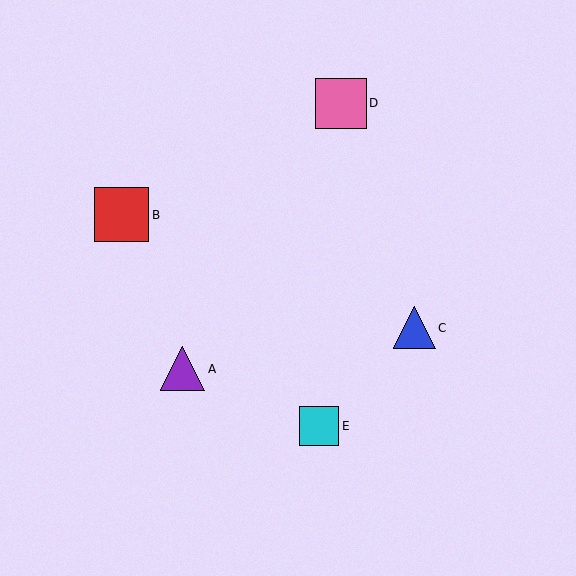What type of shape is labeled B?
Shape B is a red square.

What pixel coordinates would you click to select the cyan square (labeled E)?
Click at (319, 426) to select the cyan square E.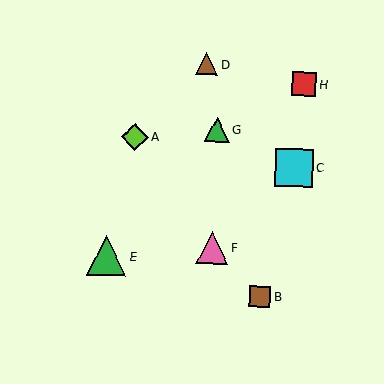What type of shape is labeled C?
Shape C is a cyan square.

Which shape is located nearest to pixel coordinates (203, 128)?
The green triangle (labeled G) at (217, 130) is nearest to that location.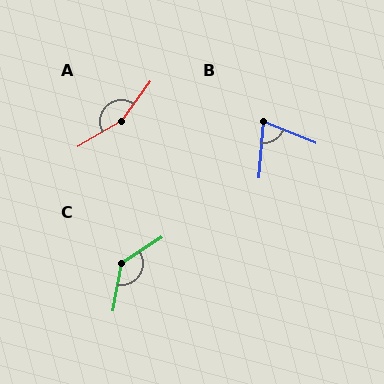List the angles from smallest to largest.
B (72°), C (134°), A (156°).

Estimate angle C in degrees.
Approximately 134 degrees.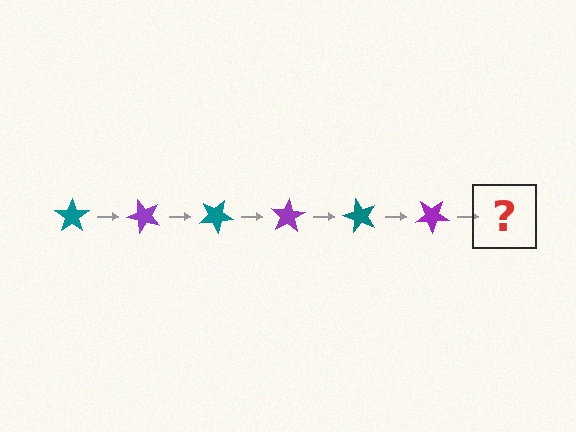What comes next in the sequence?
The next element should be a teal star, rotated 300 degrees from the start.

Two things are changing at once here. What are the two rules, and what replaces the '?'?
The two rules are that it rotates 50 degrees each step and the color cycles through teal and purple. The '?' should be a teal star, rotated 300 degrees from the start.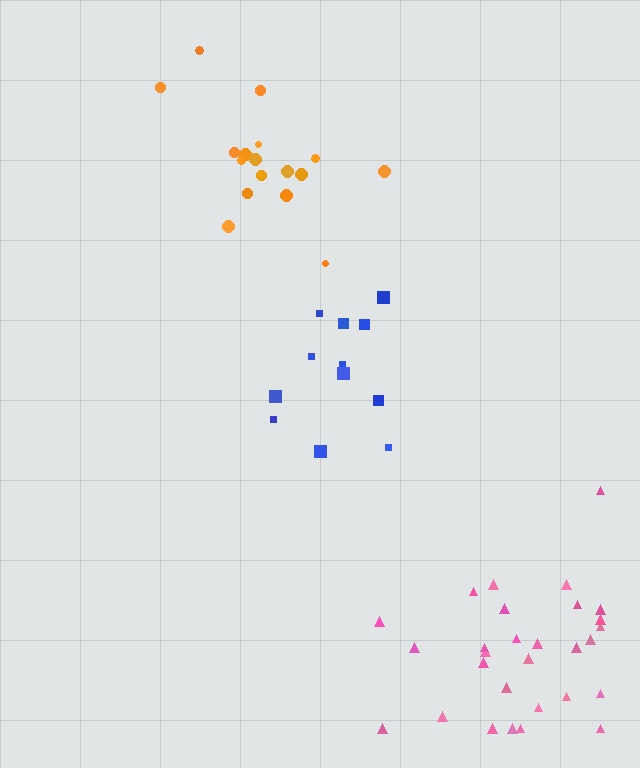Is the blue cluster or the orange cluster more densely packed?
Blue.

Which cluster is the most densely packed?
Blue.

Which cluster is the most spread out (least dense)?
Orange.